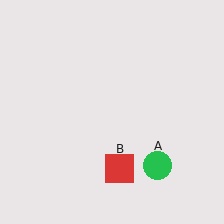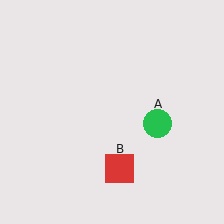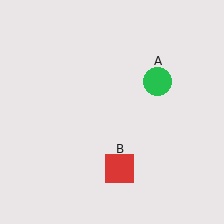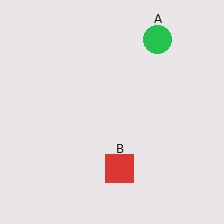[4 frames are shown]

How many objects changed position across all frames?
1 object changed position: green circle (object A).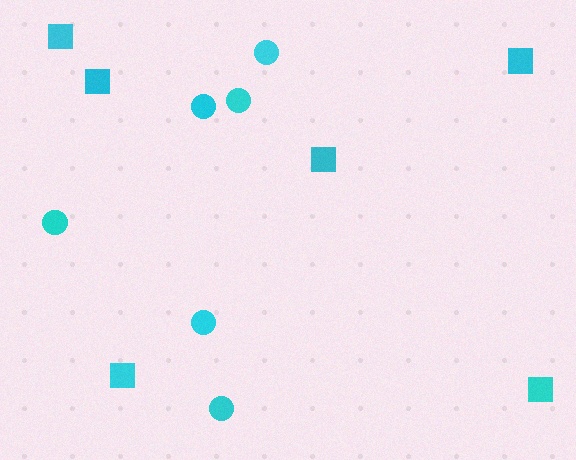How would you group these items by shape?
There are 2 groups: one group of squares (6) and one group of circles (6).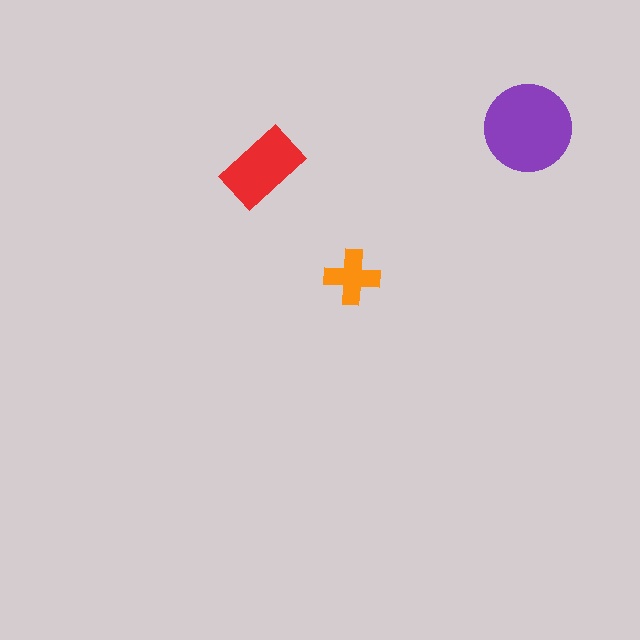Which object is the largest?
The purple circle.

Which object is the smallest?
The orange cross.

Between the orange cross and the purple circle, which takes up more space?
The purple circle.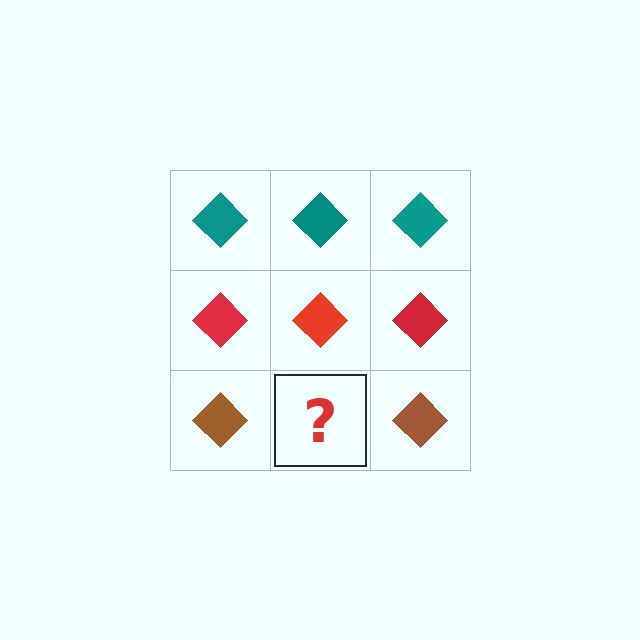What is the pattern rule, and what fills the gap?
The rule is that each row has a consistent color. The gap should be filled with a brown diamond.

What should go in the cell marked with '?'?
The missing cell should contain a brown diamond.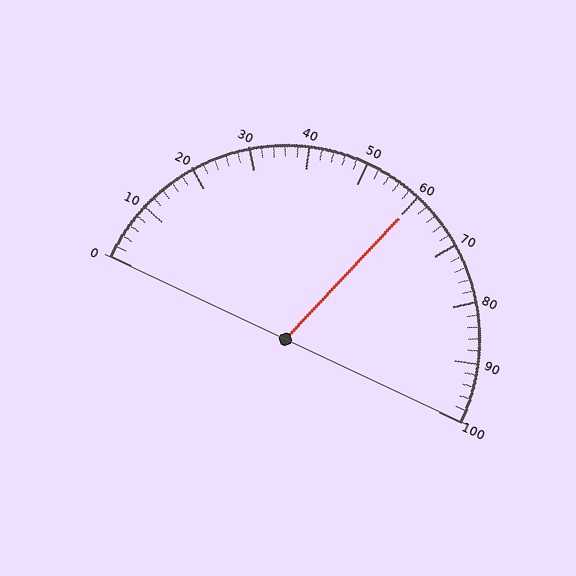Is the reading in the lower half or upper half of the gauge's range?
The reading is in the upper half of the range (0 to 100).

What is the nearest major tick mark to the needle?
The nearest major tick mark is 60.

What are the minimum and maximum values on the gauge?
The gauge ranges from 0 to 100.